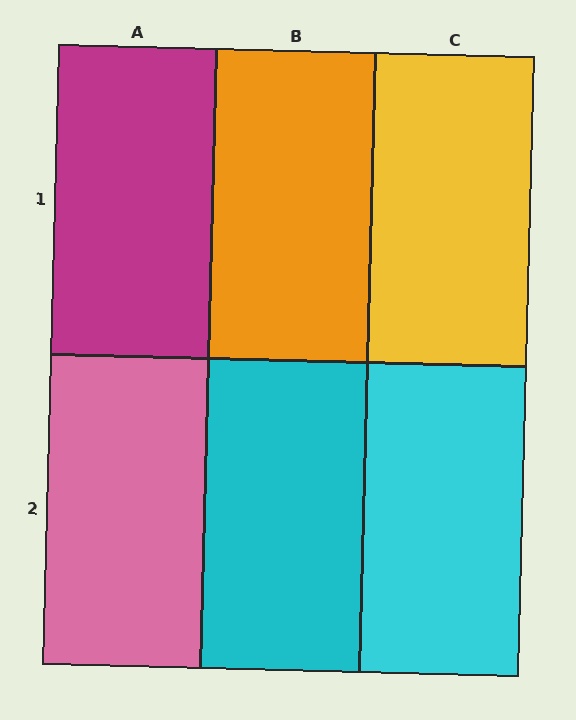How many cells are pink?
1 cell is pink.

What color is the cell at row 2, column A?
Pink.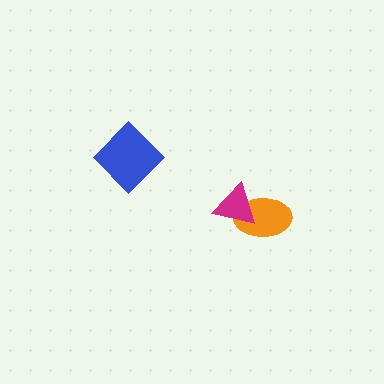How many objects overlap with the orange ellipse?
1 object overlaps with the orange ellipse.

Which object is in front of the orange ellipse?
The magenta triangle is in front of the orange ellipse.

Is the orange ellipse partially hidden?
Yes, it is partially covered by another shape.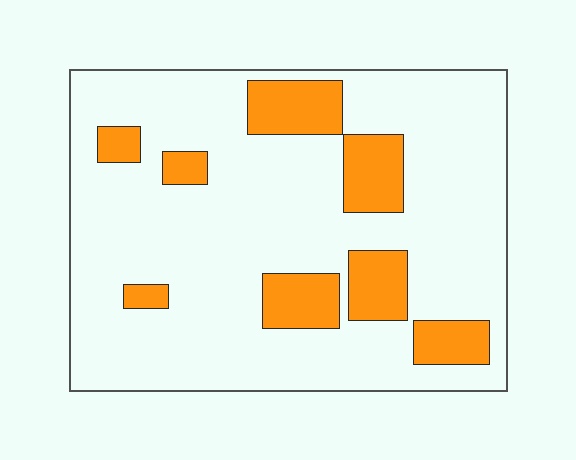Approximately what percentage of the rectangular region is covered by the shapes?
Approximately 20%.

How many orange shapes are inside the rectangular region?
8.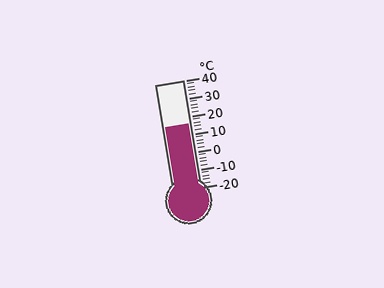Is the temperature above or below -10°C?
The temperature is above -10°C.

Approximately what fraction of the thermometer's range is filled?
The thermometer is filled to approximately 60% of its range.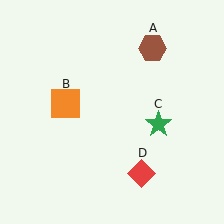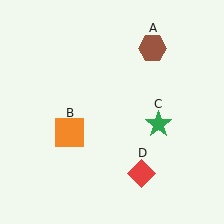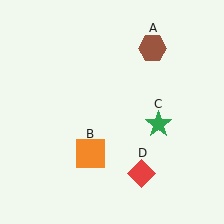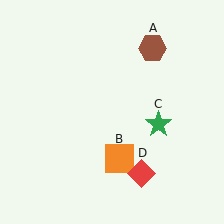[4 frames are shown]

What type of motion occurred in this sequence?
The orange square (object B) rotated counterclockwise around the center of the scene.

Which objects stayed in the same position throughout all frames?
Brown hexagon (object A) and green star (object C) and red diamond (object D) remained stationary.